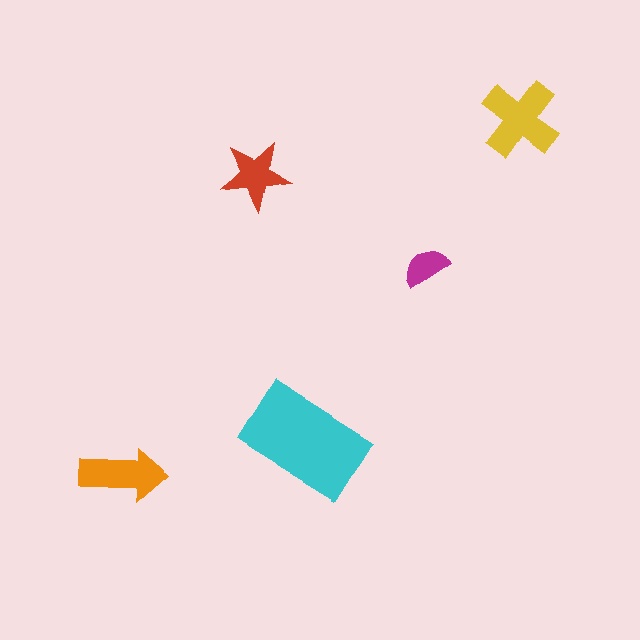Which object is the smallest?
The magenta semicircle.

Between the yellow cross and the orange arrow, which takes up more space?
The yellow cross.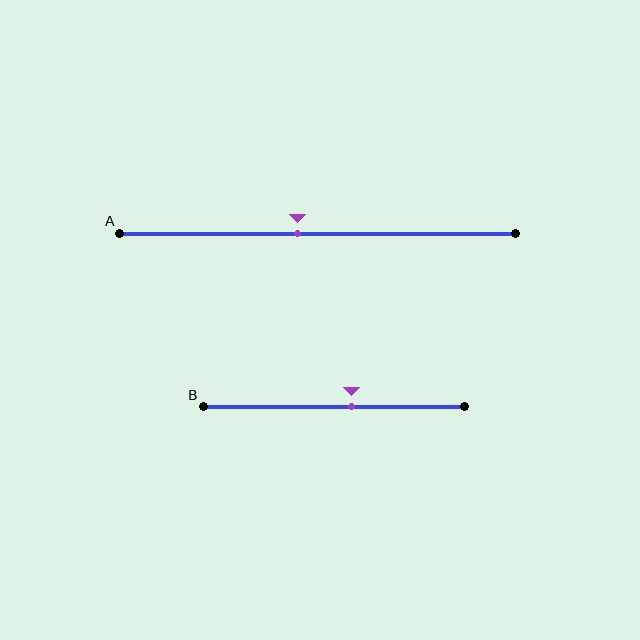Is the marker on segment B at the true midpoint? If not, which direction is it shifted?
No, the marker on segment B is shifted to the right by about 7% of the segment length.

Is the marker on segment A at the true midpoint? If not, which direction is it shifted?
No, the marker on segment A is shifted to the left by about 5% of the segment length.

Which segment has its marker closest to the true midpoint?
Segment A has its marker closest to the true midpoint.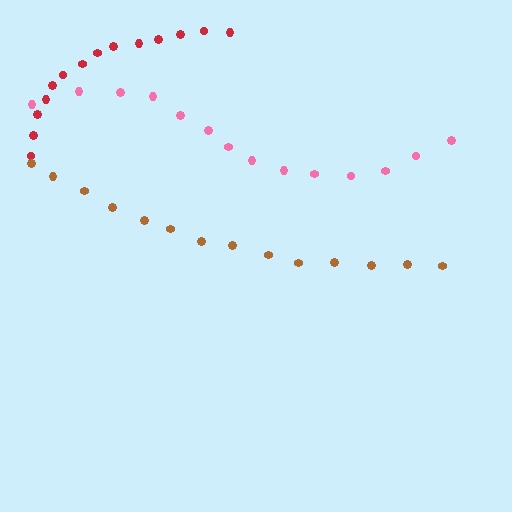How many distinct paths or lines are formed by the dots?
There are 3 distinct paths.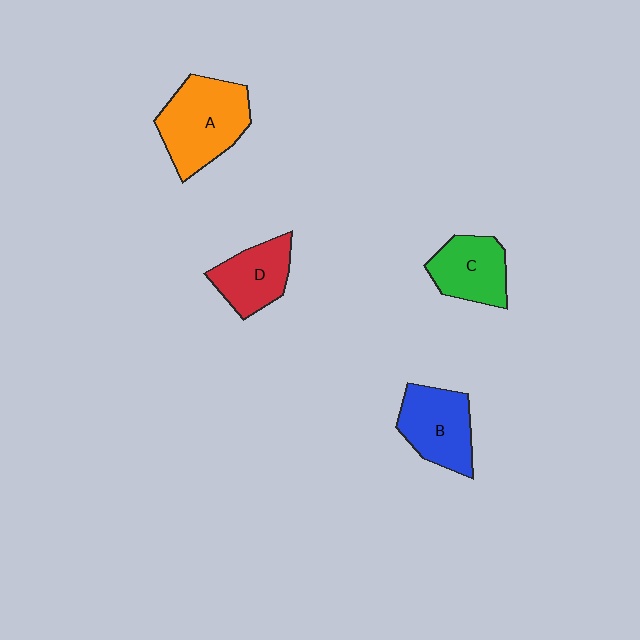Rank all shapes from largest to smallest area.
From largest to smallest: A (orange), B (blue), C (green), D (red).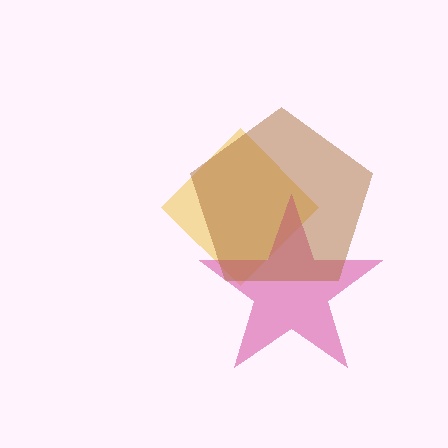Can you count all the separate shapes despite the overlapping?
Yes, there are 3 separate shapes.